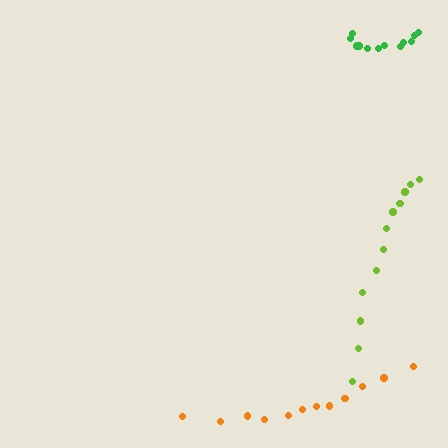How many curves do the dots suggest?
There are 3 distinct paths.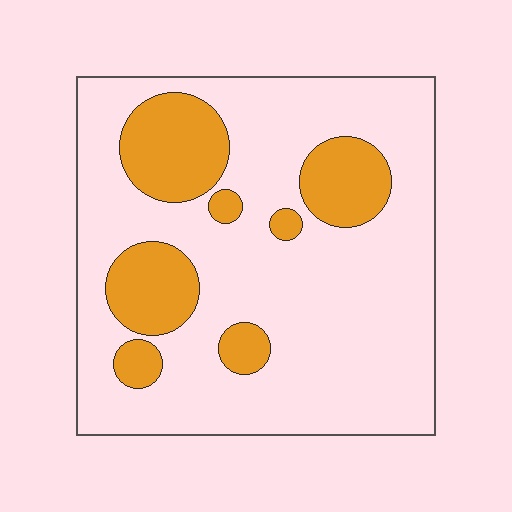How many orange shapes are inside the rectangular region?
7.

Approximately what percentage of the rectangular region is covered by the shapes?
Approximately 25%.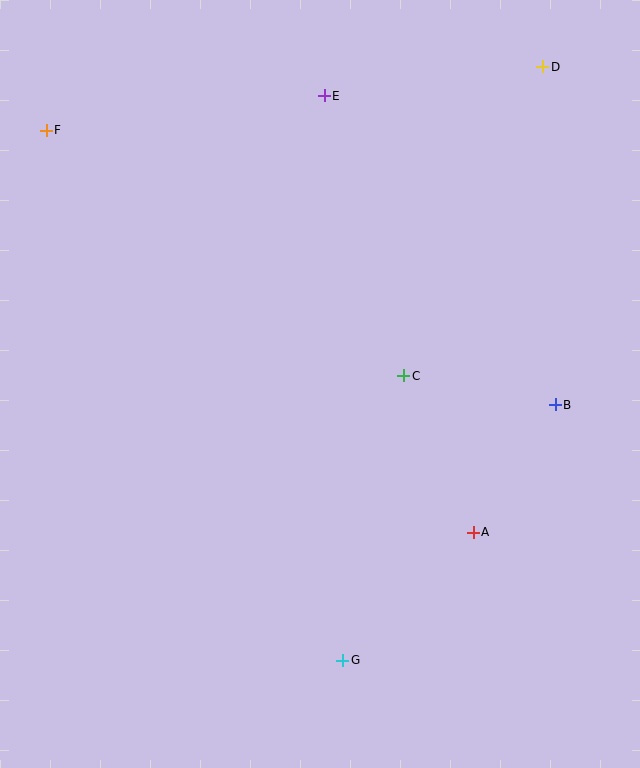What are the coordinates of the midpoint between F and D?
The midpoint between F and D is at (295, 98).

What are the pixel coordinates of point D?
Point D is at (543, 67).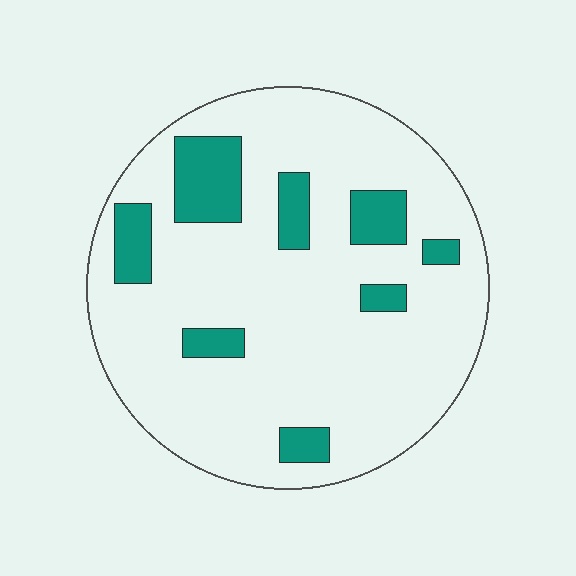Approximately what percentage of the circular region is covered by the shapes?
Approximately 15%.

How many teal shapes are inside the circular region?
8.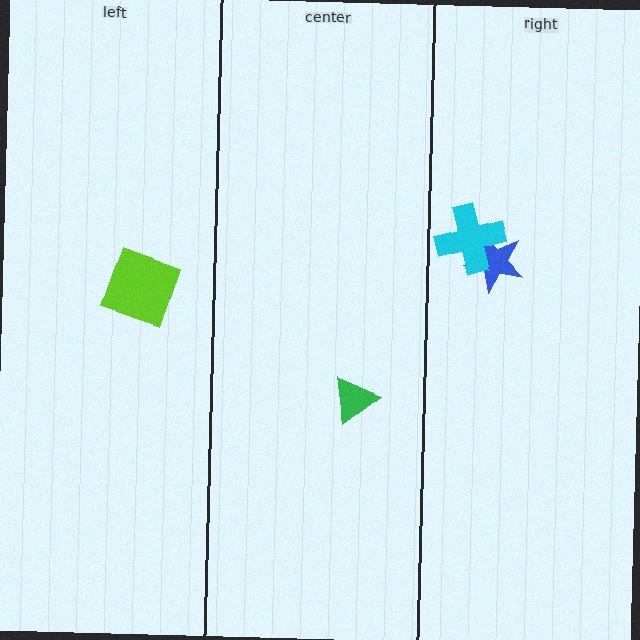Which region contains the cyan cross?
The right region.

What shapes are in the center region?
The green triangle.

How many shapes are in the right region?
2.